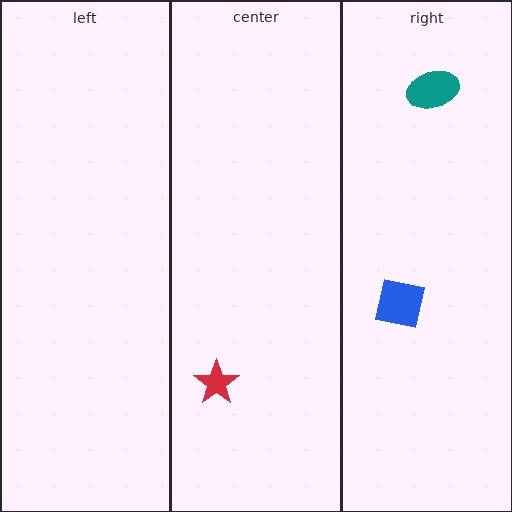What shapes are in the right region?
The teal ellipse, the blue square.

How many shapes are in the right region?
2.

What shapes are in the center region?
The red star.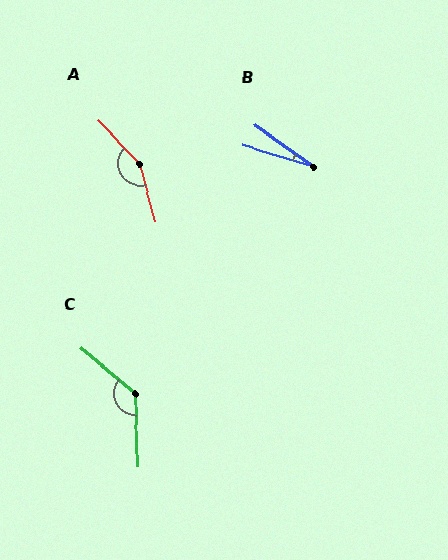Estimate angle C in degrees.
Approximately 132 degrees.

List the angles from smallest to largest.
B (19°), C (132°), A (152°).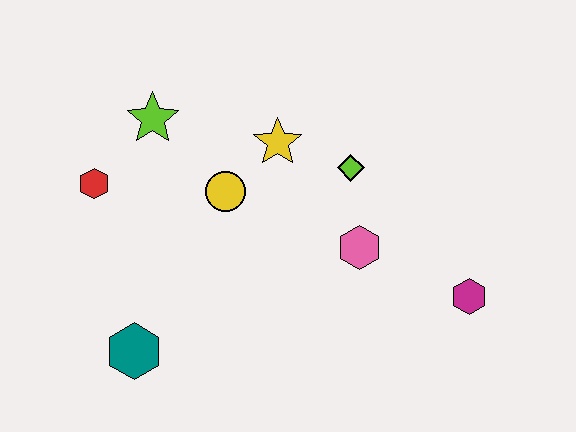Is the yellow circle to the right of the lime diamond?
No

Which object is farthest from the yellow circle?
The magenta hexagon is farthest from the yellow circle.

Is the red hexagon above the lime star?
No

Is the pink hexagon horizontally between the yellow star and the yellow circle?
No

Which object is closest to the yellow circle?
The yellow star is closest to the yellow circle.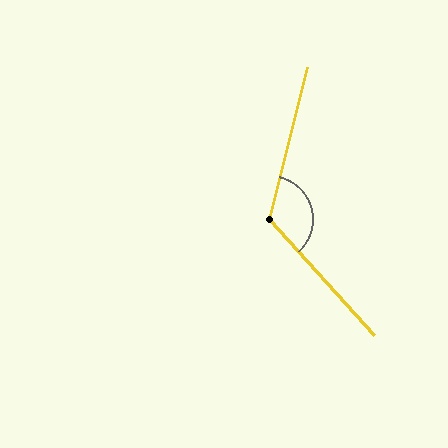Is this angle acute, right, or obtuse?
It is obtuse.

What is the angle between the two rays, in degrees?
Approximately 124 degrees.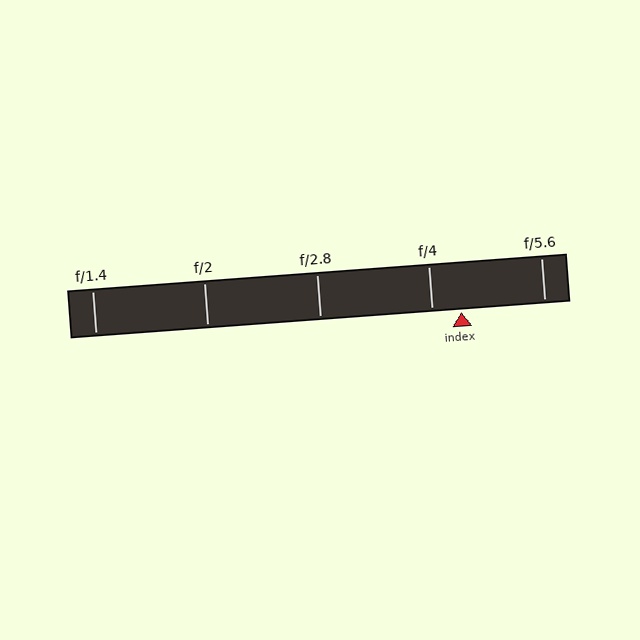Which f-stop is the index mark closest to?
The index mark is closest to f/4.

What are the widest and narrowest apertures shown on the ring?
The widest aperture shown is f/1.4 and the narrowest is f/5.6.